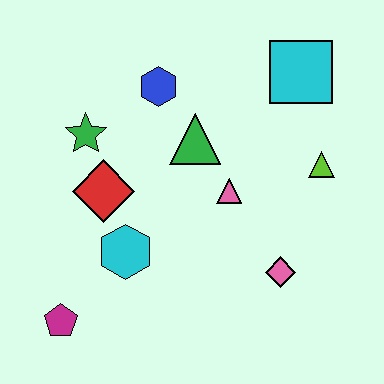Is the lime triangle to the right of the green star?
Yes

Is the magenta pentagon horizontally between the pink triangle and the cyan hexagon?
No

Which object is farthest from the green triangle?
The magenta pentagon is farthest from the green triangle.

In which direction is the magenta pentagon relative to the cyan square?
The magenta pentagon is below the cyan square.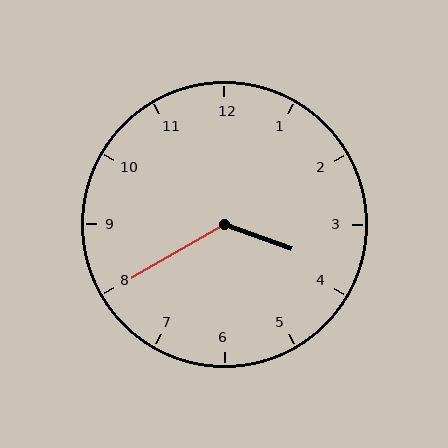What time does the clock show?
3:40.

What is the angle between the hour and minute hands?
Approximately 130 degrees.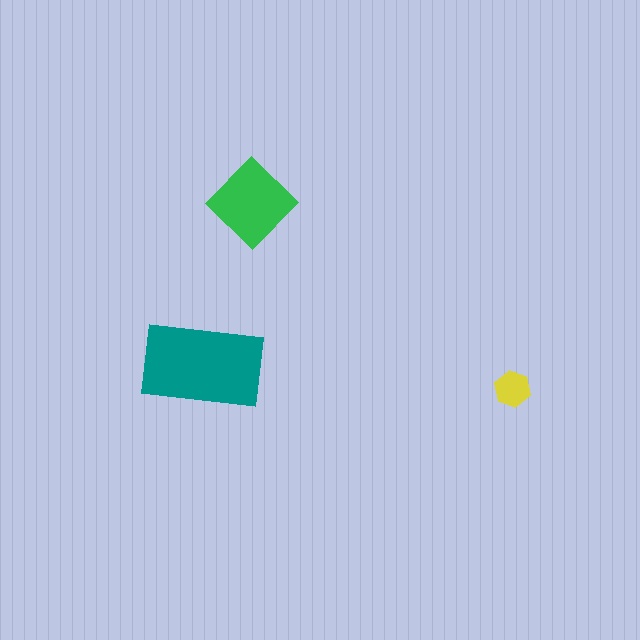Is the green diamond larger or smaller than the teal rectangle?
Smaller.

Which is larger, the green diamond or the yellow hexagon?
The green diamond.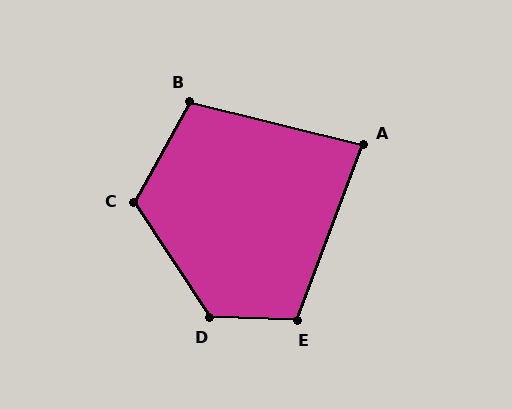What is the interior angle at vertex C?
Approximately 118 degrees (obtuse).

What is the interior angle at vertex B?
Approximately 105 degrees (obtuse).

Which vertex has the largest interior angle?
D, at approximately 125 degrees.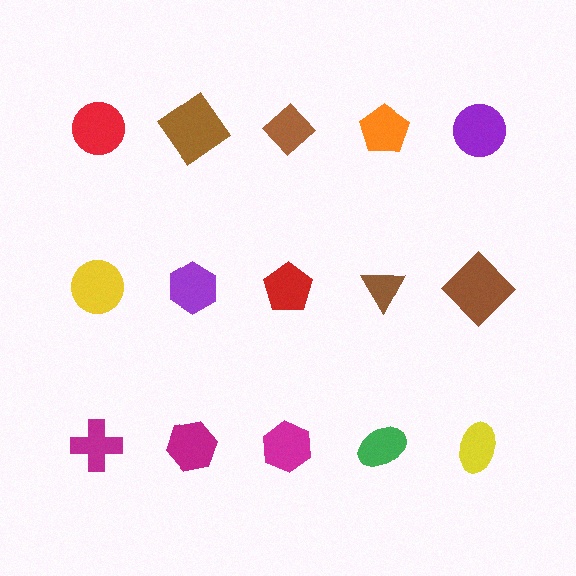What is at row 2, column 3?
A red pentagon.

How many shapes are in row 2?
5 shapes.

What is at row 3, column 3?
A magenta hexagon.